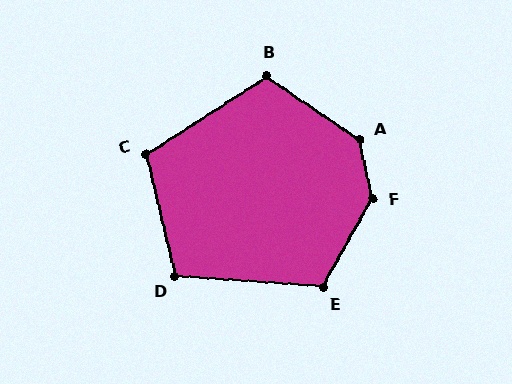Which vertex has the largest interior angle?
F, at approximately 139 degrees.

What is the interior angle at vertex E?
Approximately 115 degrees (obtuse).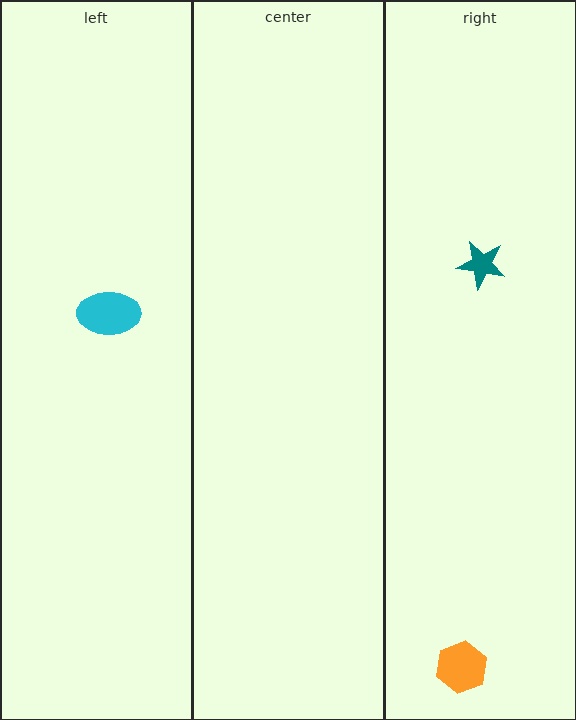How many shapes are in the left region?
1.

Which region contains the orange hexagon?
The right region.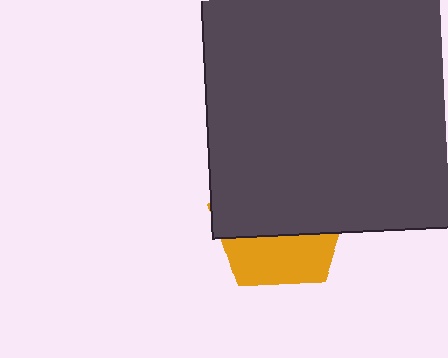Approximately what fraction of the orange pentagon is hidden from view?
Roughly 63% of the orange pentagon is hidden behind the dark gray square.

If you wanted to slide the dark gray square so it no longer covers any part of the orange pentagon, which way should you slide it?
Slide it up — that is the most direct way to separate the two shapes.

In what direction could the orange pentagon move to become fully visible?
The orange pentagon could move down. That would shift it out from behind the dark gray square entirely.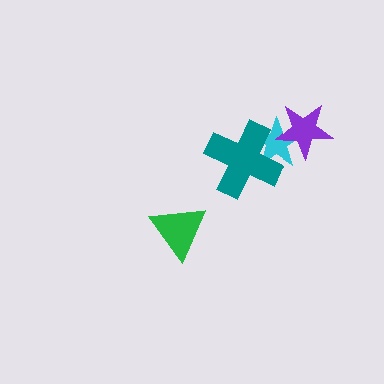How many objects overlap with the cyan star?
2 objects overlap with the cyan star.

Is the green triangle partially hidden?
No, no other shape covers it.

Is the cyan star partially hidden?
Yes, it is partially covered by another shape.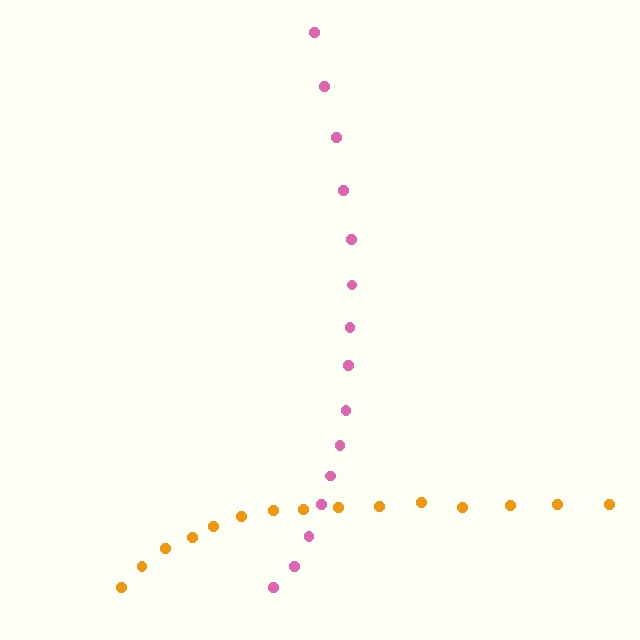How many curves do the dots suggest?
There are 2 distinct paths.